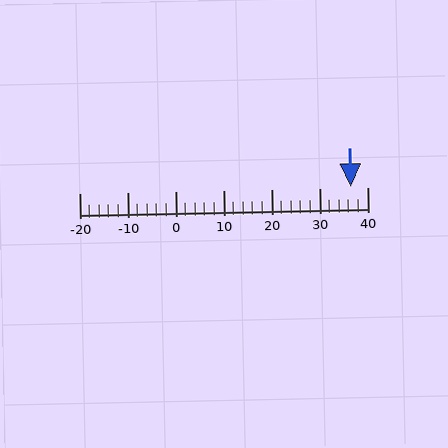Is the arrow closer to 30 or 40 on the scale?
The arrow is closer to 40.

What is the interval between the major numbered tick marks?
The major tick marks are spaced 10 units apart.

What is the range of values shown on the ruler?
The ruler shows values from -20 to 40.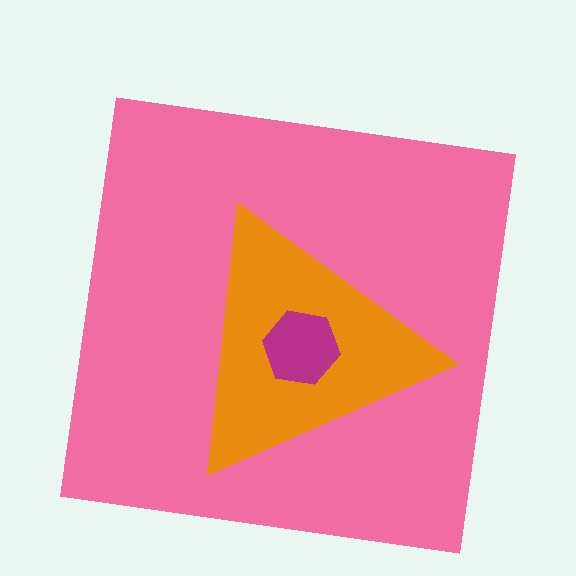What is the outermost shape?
The pink square.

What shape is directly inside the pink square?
The orange triangle.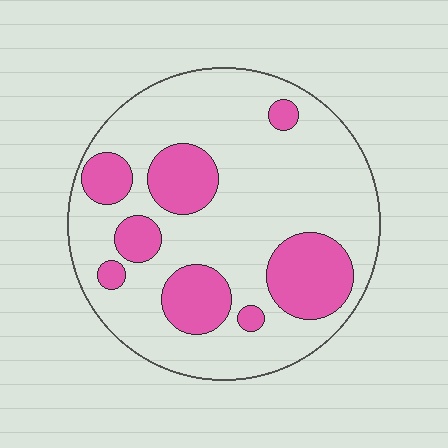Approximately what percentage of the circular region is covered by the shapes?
Approximately 25%.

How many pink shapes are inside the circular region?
8.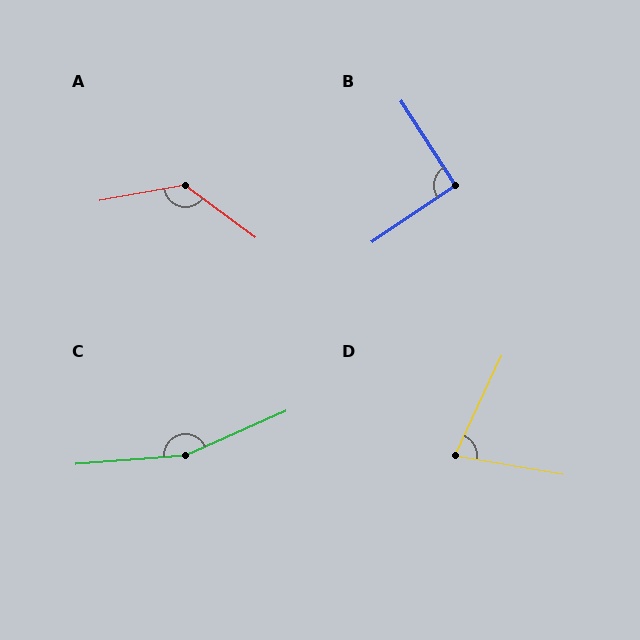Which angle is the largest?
C, at approximately 160 degrees.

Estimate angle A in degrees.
Approximately 134 degrees.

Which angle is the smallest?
D, at approximately 75 degrees.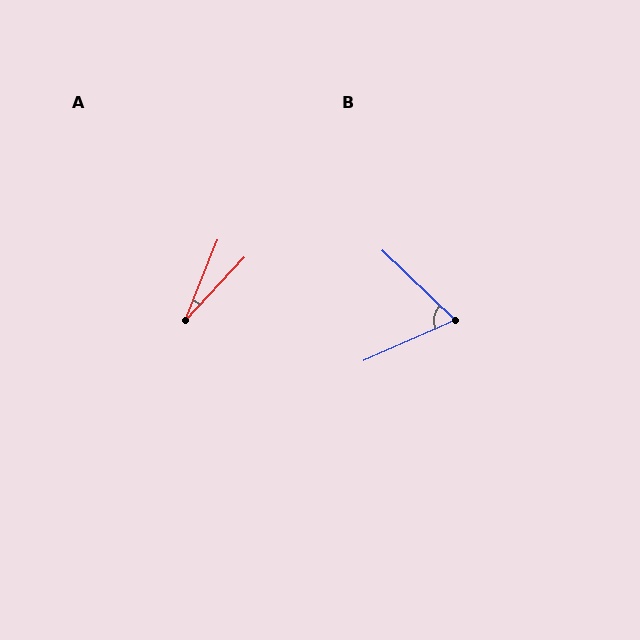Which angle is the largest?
B, at approximately 68 degrees.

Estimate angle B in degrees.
Approximately 68 degrees.